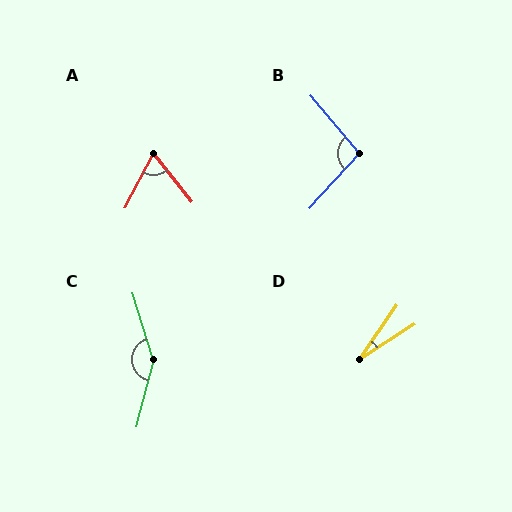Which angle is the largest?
C, at approximately 149 degrees.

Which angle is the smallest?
D, at approximately 23 degrees.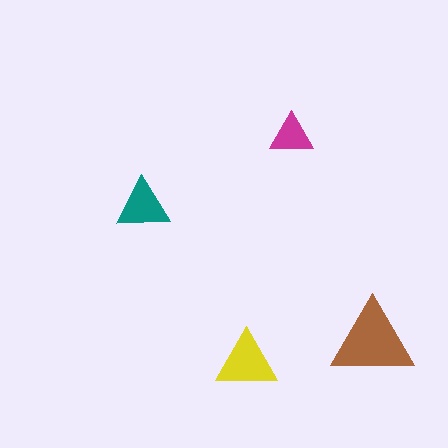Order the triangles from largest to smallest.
the brown one, the yellow one, the teal one, the magenta one.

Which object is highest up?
The magenta triangle is topmost.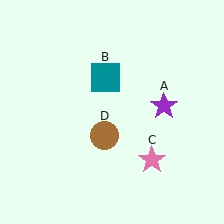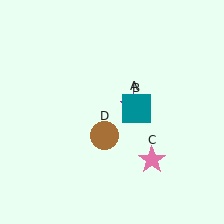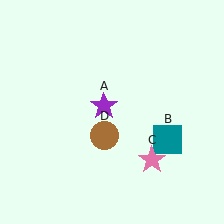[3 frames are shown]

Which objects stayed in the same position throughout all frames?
Pink star (object C) and brown circle (object D) remained stationary.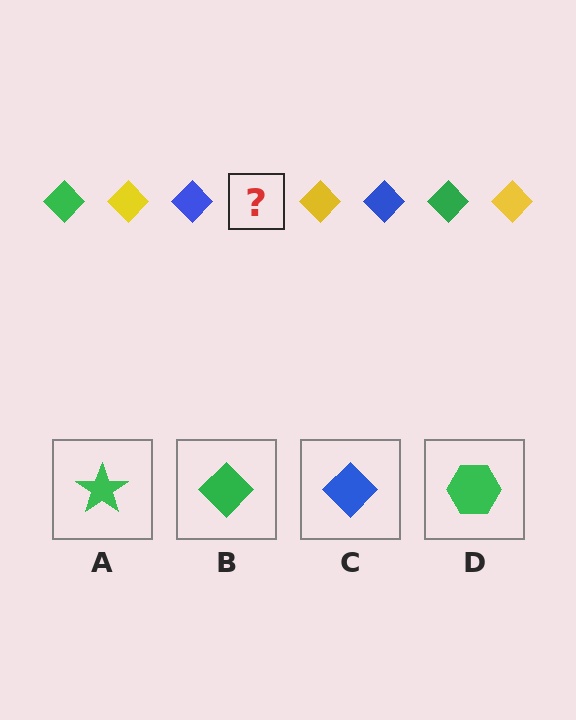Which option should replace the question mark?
Option B.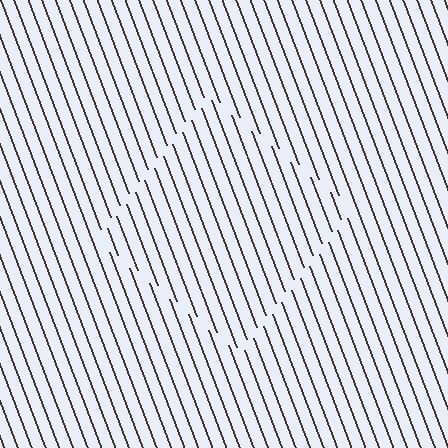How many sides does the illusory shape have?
4 sides — the line-ends trace a square.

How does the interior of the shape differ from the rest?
The interior of the shape contains the same grating, shifted by half a period — the contour is defined by the phase discontinuity where line-ends from the inner and outer gratings abut.